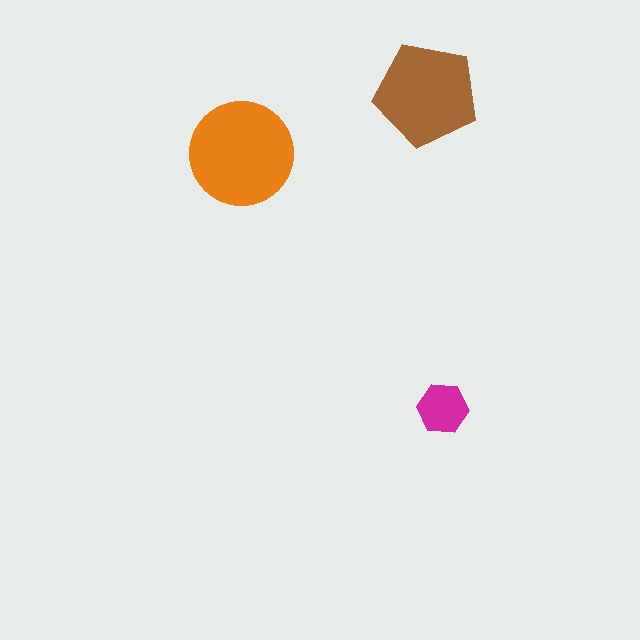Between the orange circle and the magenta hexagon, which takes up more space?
The orange circle.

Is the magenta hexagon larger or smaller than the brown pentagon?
Smaller.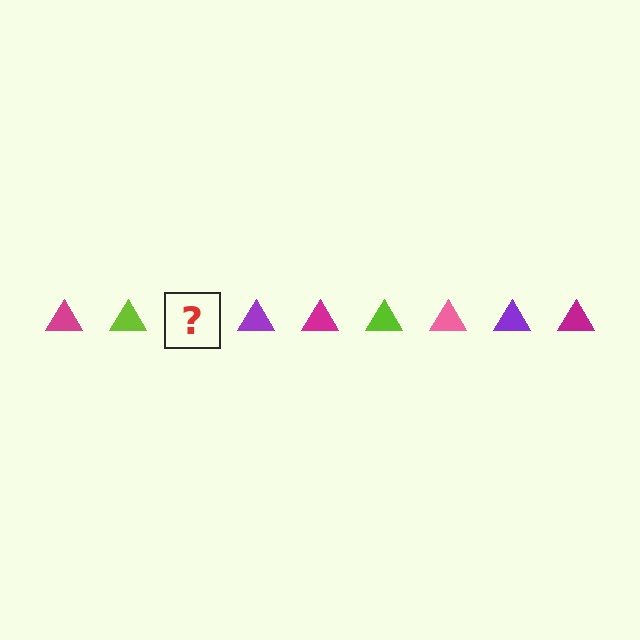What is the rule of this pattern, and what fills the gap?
The rule is that the pattern cycles through magenta, lime, pink, purple triangles. The gap should be filled with a pink triangle.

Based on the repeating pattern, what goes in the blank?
The blank should be a pink triangle.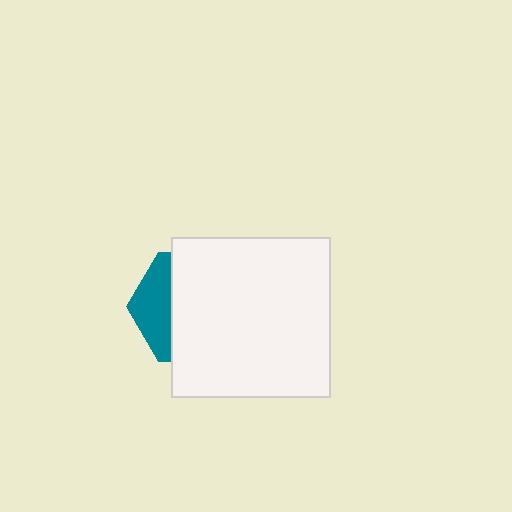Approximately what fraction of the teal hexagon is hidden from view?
Roughly 69% of the teal hexagon is hidden behind the white square.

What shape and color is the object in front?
The object in front is a white square.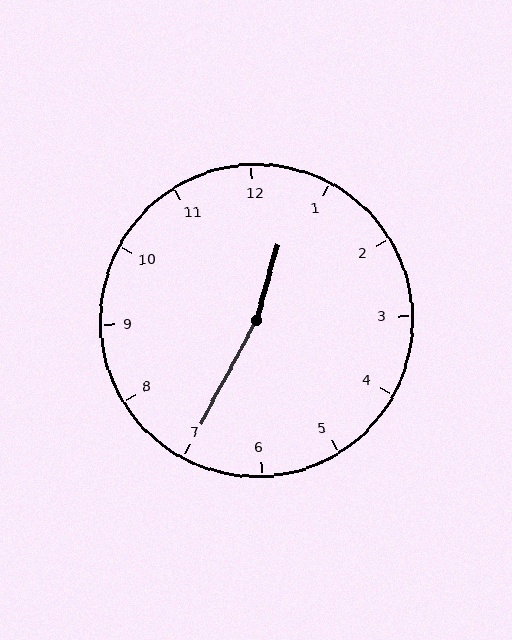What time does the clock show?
12:35.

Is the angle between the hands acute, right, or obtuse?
It is obtuse.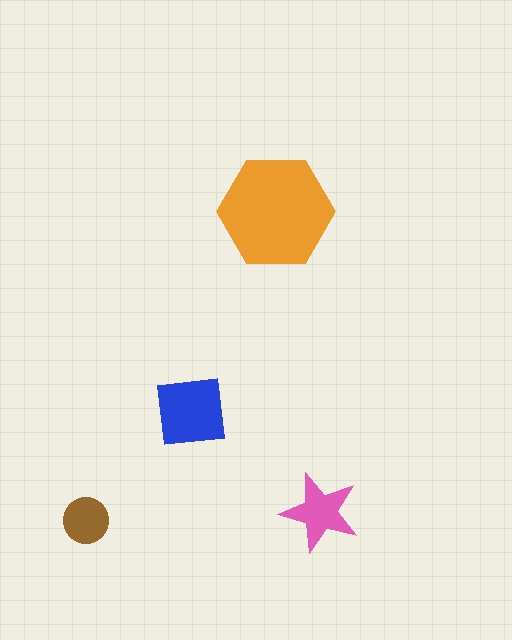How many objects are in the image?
There are 4 objects in the image.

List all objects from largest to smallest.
The orange hexagon, the blue square, the pink star, the brown circle.